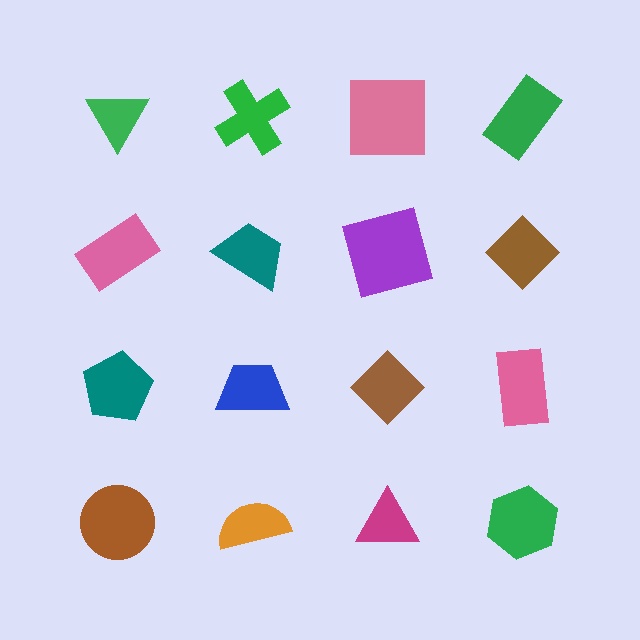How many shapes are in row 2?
4 shapes.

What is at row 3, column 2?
A blue trapezoid.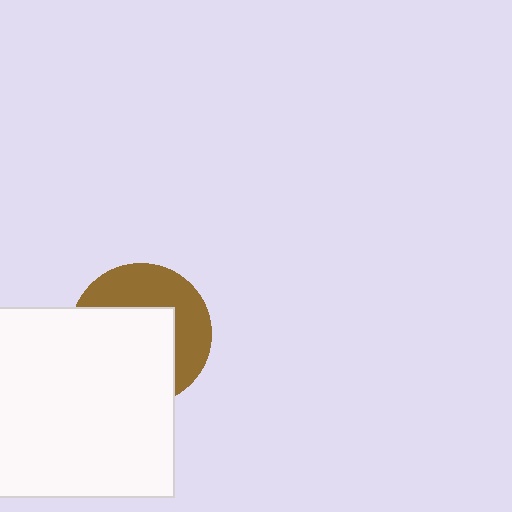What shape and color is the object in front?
The object in front is a white square.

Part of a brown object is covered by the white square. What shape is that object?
It is a circle.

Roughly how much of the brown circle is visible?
A small part of it is visible (roughly 43%).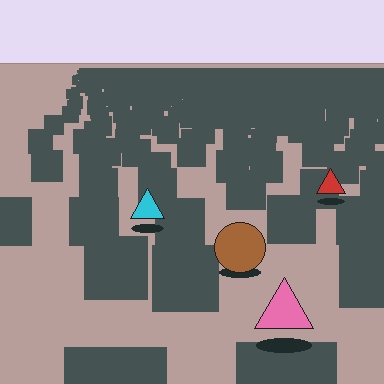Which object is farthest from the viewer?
The red triangle is farthest from the viewer. It appears smaller and the ground texture around it is denser.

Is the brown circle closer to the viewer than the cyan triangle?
Yes. The brown circle is closer — you can tell from the texture gradient: the ground texture is coarser near it.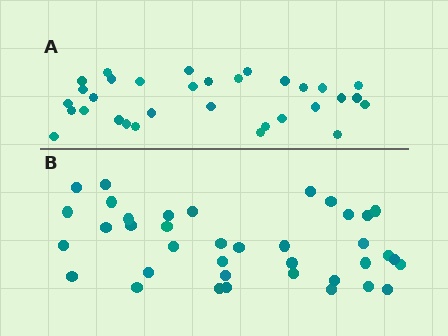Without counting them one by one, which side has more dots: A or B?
Region B (the bottom region) has more dots.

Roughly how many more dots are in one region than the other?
Region B has about 6 more dots than region A.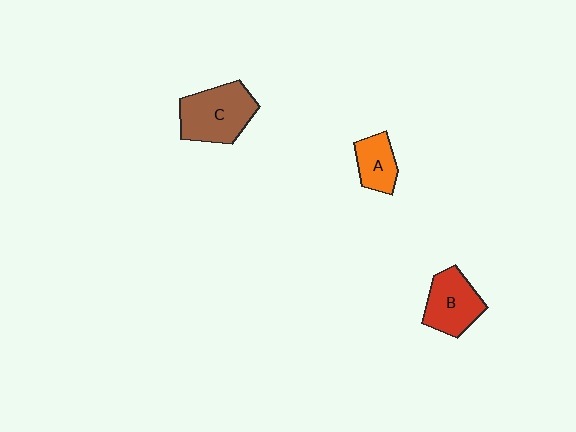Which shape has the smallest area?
Shape A (orange).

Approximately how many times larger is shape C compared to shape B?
Approximately 1.3 times.